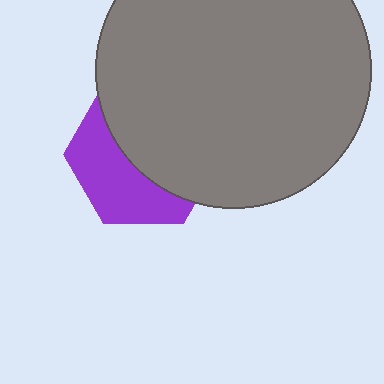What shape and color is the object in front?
The object in front is a gray circle.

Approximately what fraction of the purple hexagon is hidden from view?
Roughly 58% of the purple hexagon is hidden behind the gray circle.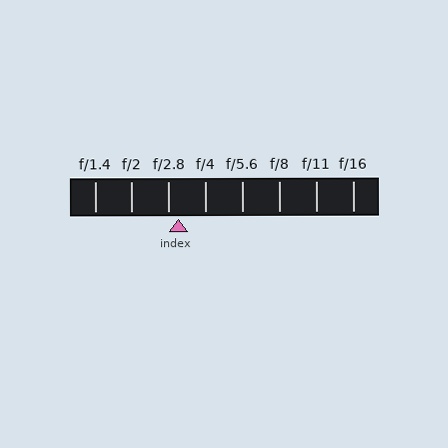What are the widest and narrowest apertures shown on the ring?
The widest aperture shown is f/1.4 and the narrowest is f/16.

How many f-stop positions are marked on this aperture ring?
There are 8 f-stop positions marked.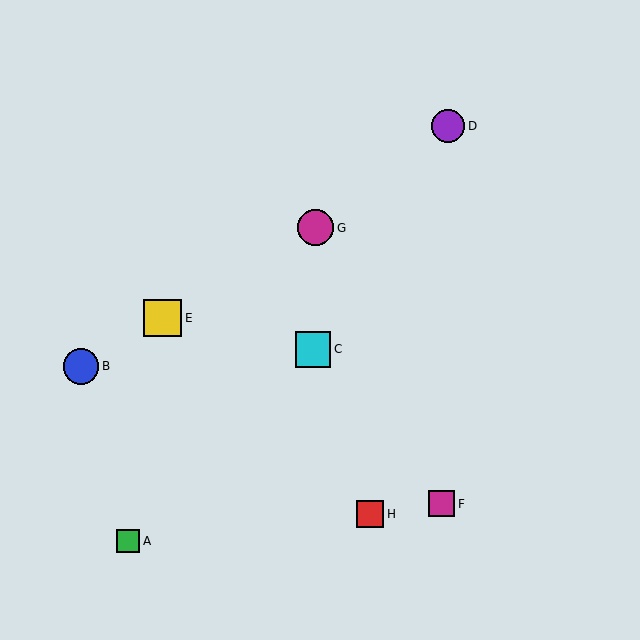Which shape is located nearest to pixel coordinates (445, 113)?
The purple circle (labeled D) at (448, 126) is nearest to that location.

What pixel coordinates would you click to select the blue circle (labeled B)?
Click at (81, 366) to select the blue circle B.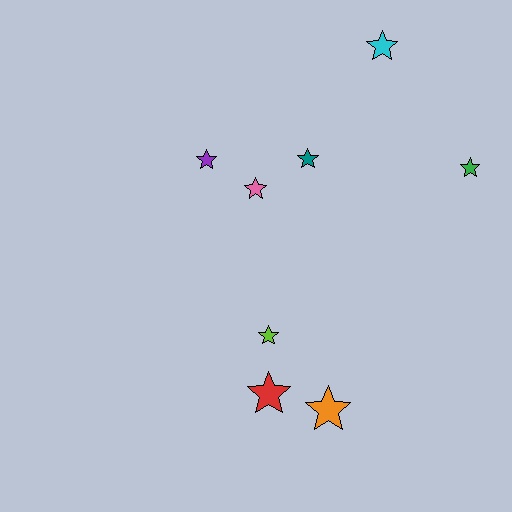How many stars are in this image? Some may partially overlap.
There are 8 stars.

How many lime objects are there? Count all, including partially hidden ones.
There is 1 lime object.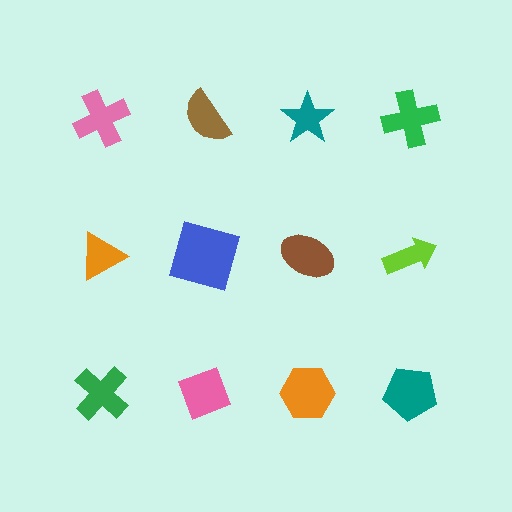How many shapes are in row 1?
4 shapes.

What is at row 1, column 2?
A brown semicircle.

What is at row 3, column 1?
A green cross.